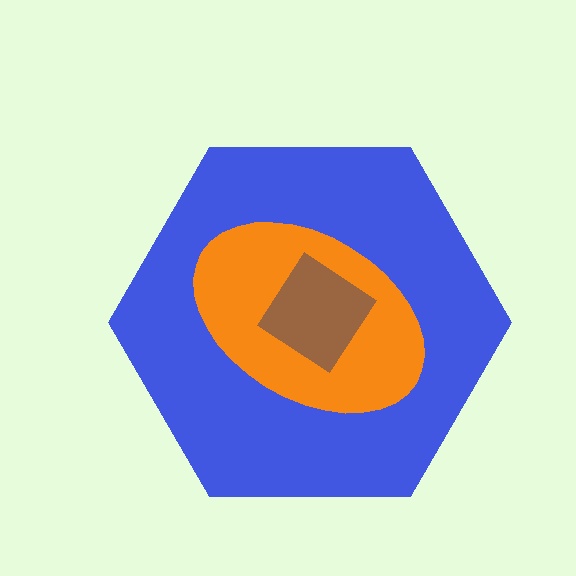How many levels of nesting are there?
3.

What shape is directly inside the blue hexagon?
The orange ellipse.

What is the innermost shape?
The brown diamond.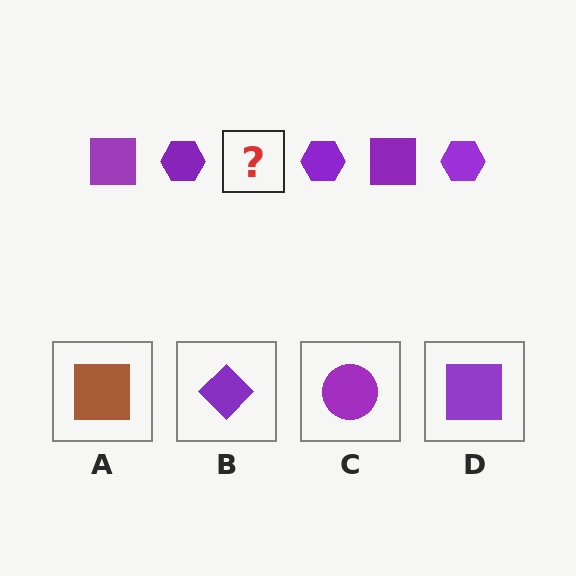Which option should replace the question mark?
Option D.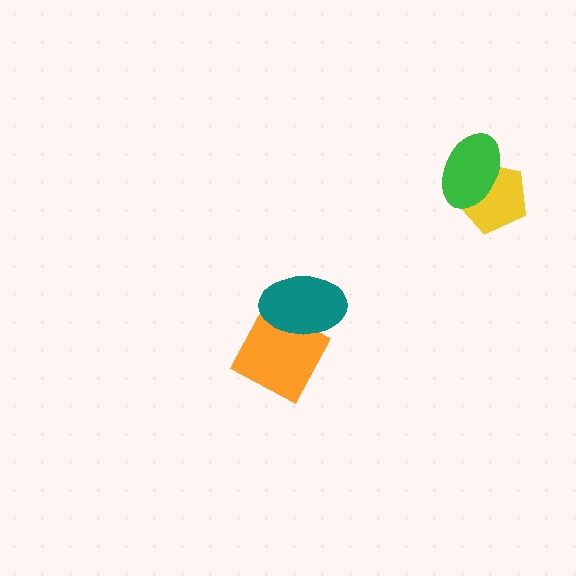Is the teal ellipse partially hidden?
No, no other shape covers it.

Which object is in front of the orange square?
The teal ellipse is in front of the orange square.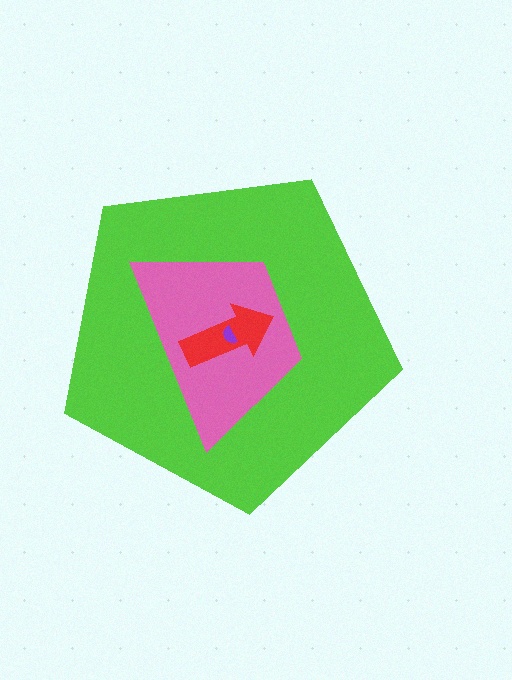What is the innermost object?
The purple semicircle.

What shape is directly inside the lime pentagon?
The pink trapezoid.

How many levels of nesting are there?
4.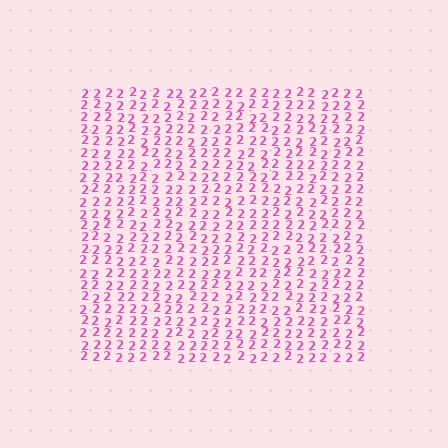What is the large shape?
The large shape is a square.